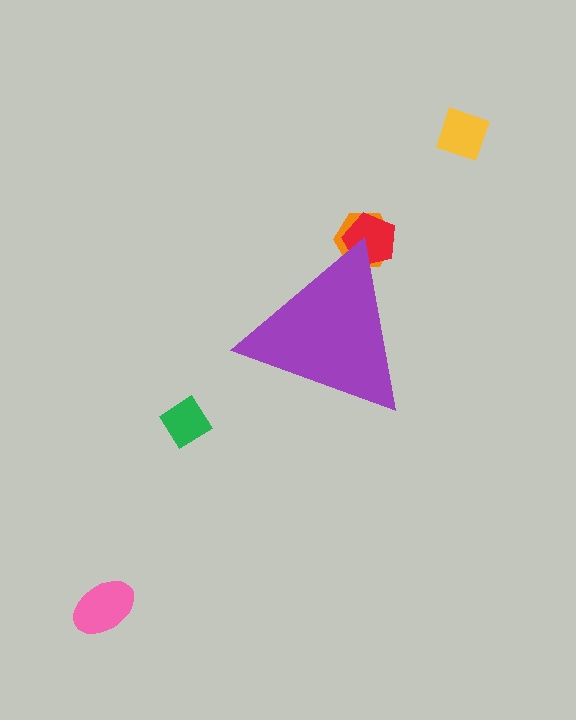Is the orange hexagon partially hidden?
Yes, the orange hexagon is partially hidden behind the purple triangle.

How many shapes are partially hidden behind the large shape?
2 shapes are partially hidden.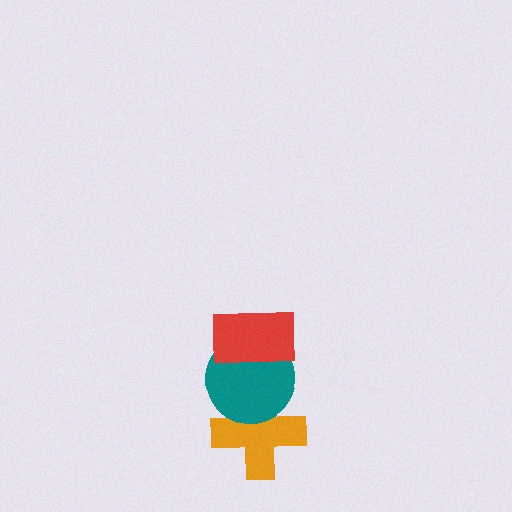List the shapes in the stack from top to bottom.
From top to bottom: the red rectangle, the teal circle, the orange cross.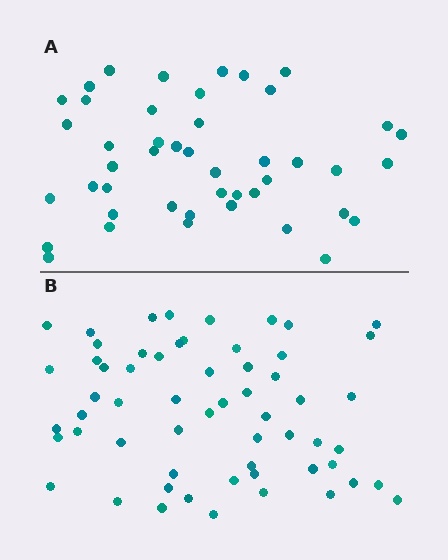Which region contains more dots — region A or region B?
Region B (the bottom region) has more dots.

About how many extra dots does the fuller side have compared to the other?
Region B has approximately 15 more dots than region A.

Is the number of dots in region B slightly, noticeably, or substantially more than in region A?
Region B has noticeably more, but not dramatically so. The ratio is roughly 1.3 to 1.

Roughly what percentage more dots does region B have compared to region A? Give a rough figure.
About 30% more.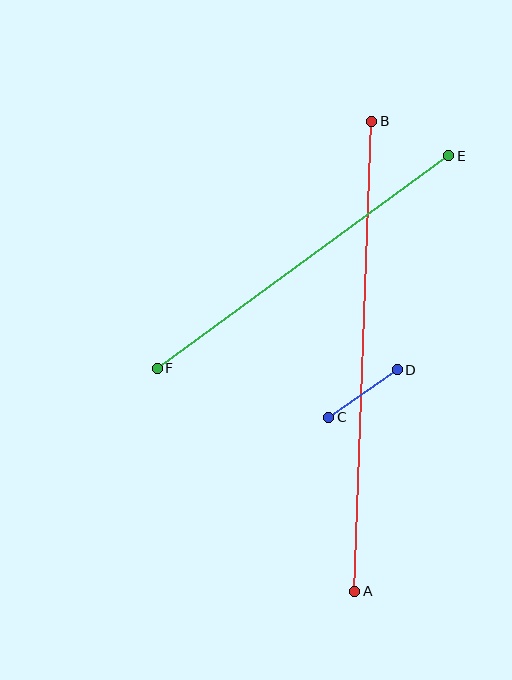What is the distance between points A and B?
The distance is approximately 470 pixels.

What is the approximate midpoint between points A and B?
The midpoint is at approximately (363, 356) pixels.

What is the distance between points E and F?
The distance is approximately 361 pixels.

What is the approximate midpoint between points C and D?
The midpoint is at approximately (363, 394) pixels.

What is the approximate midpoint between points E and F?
The midpoint is at approximately (303, 262) pixels.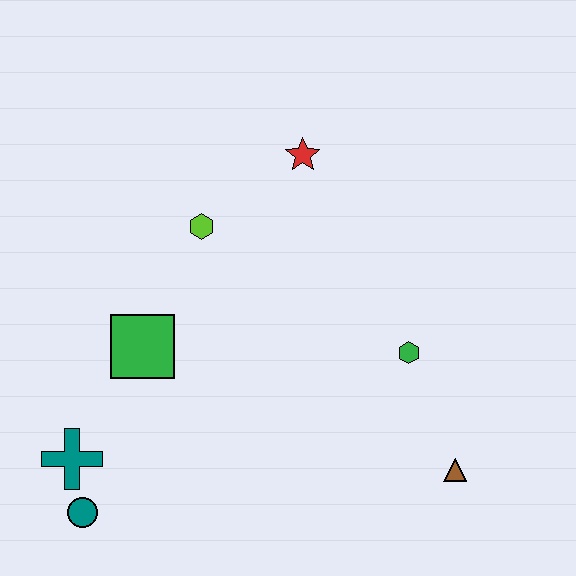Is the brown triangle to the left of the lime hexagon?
No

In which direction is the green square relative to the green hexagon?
The green square is to the left of the green hexagon.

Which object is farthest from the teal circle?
The red star is farthest from the teal circle.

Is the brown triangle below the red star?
Yes